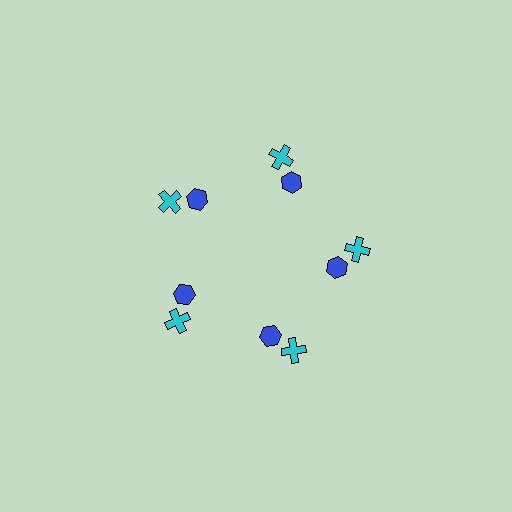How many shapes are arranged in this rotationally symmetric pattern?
There are 10 shapes, arranged in 5 groups of 2.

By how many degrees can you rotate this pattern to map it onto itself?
The pattern maps onto itself every 72 degrees of rotation.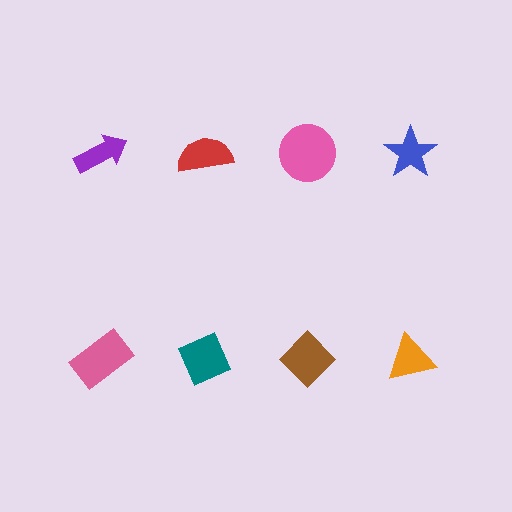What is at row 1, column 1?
A purple arrow.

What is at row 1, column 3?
A pink circle.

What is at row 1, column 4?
A blue star.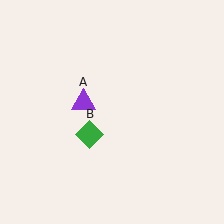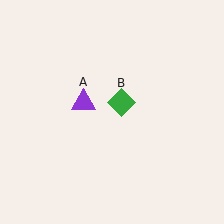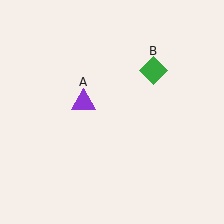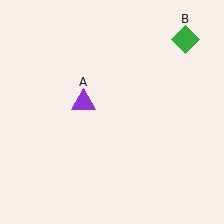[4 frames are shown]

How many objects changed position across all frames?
1 object changed position: green diamond (object B).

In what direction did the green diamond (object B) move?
The green diamond (object B) moved up and to the right.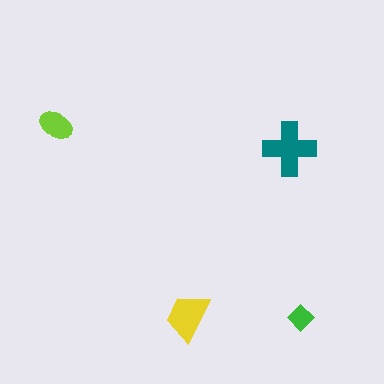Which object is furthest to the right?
The green diamond is rightmost.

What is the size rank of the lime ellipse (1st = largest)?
3rd.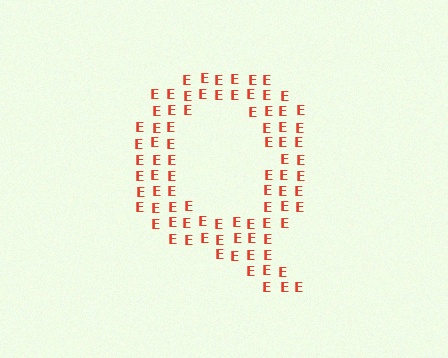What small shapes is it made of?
It is made of small letter E's.